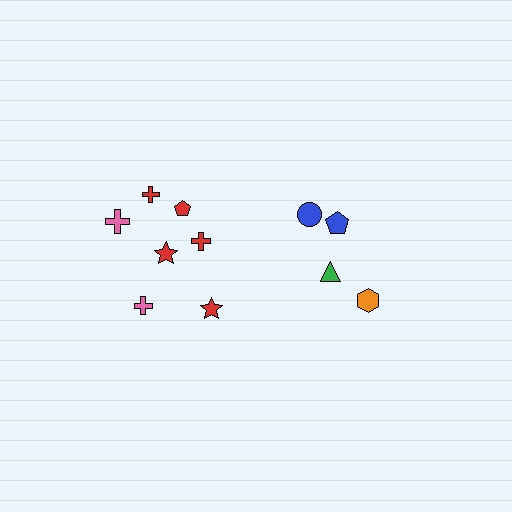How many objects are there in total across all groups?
There are 11 objects.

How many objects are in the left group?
There are 7 objects.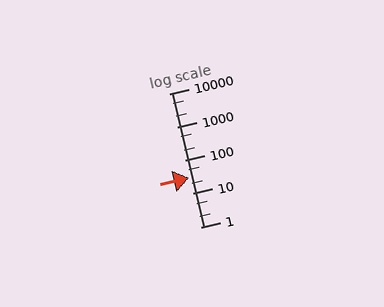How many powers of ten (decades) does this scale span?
The scale spans 4 decades, from 1 to 10000.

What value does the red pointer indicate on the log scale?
The pointer indicates approximately 30.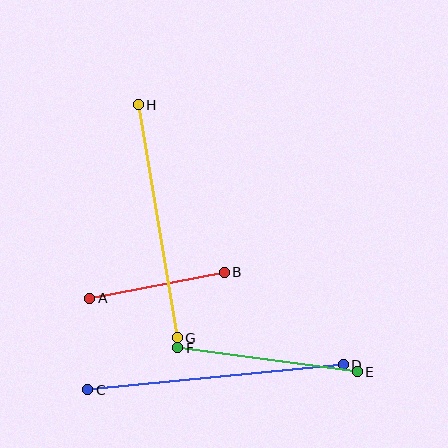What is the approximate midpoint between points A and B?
The midpoint is at approximately (157, 285) pixels.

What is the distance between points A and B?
The distance is approximately 137 pixels.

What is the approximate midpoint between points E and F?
The midpoint is at approximately (268, 360) pixels.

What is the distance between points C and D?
The distance is approximately 257 pixels.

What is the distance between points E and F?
The distance is approximately 181 pixels.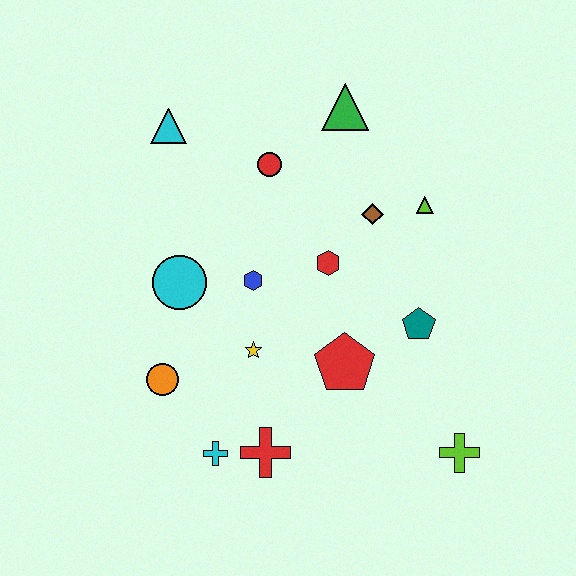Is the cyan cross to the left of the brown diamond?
Yes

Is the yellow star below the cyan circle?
Yes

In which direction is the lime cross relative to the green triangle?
The lime cross is below the green triangle.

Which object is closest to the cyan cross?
The red cross is closest to the cyan cross.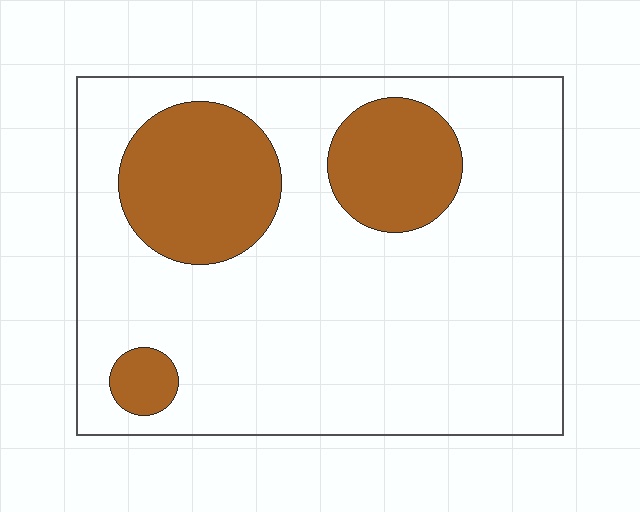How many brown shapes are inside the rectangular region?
3.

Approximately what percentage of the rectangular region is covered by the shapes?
Approximately 20%.